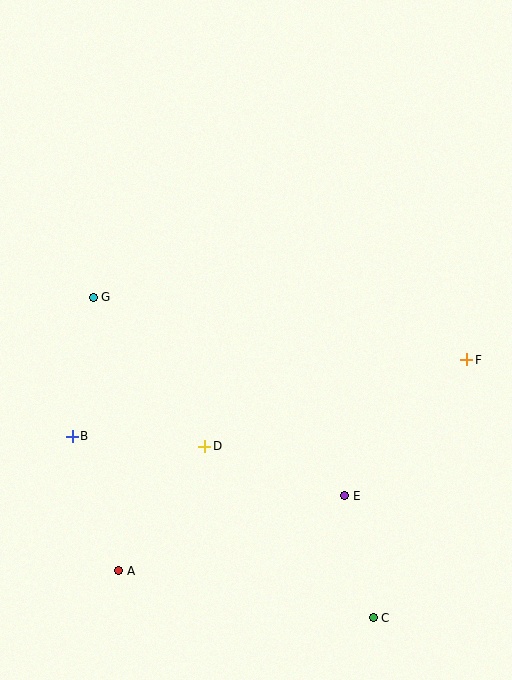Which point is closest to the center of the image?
Point D at (205, 446) is closest to the center.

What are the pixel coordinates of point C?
Point C is at (373, 618).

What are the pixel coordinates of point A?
Point A is at (119, 571).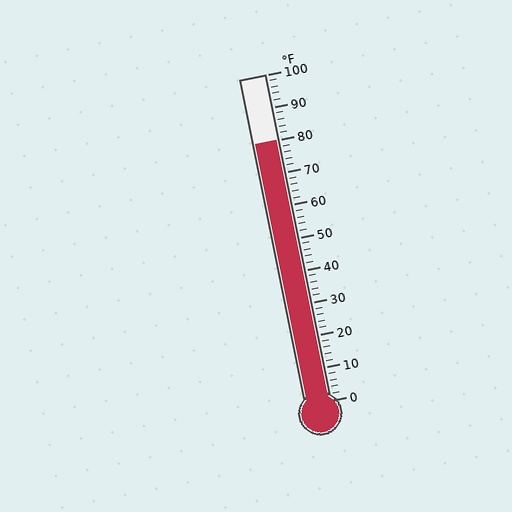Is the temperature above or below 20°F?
The temperature is above 20°F.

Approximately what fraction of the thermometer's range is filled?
The thermometer is filled to approximately 80% of its range.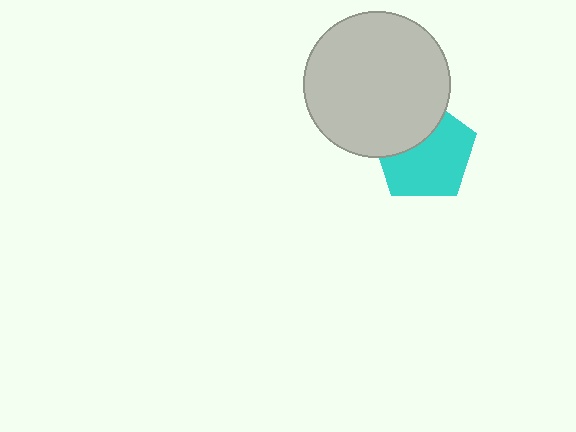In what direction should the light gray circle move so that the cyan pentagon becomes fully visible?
The light gray circle should move up. That is the shortest direction to clear the overlap and leave the cyan pentagon fully visible.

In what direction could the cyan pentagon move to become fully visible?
The cyan pentagon could move down. That would shift it out from behind the light gray circle entirely.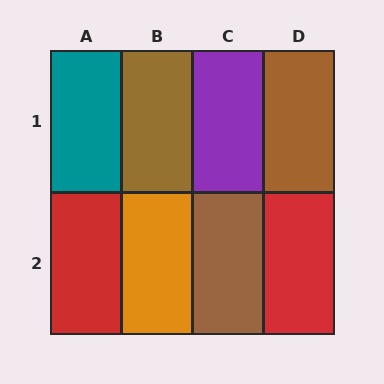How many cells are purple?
1 cell is purple.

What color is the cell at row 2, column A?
Red.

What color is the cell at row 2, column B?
Orange.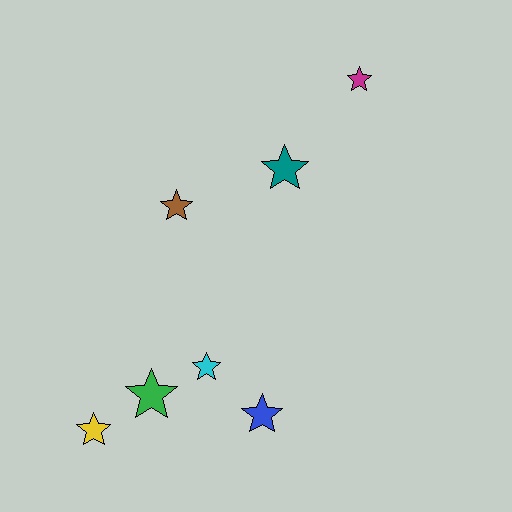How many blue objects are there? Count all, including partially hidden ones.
There is 1 blue object.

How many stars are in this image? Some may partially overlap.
There are 7 stars.